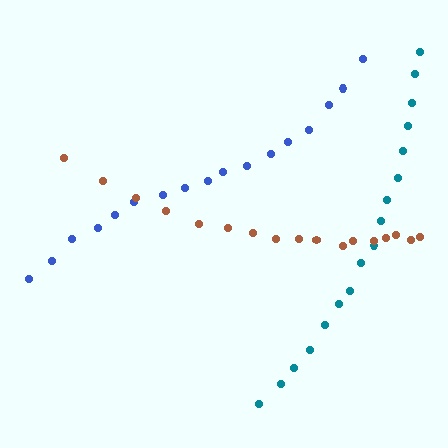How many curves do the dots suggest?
There are 3 distinct paths.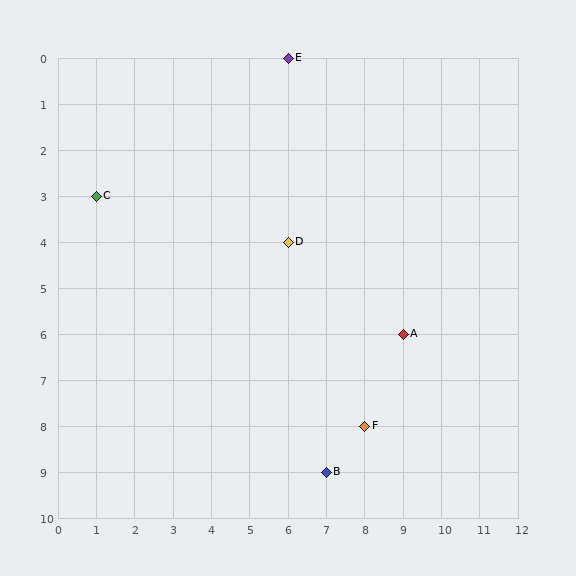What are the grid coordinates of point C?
Point C is at grid coordinates (1, 3).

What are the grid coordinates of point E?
Point E is at grid coordinates (6, 0).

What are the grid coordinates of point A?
Point A is at grid coordinates (9, 6).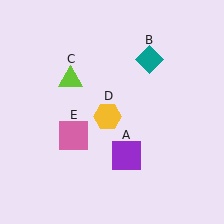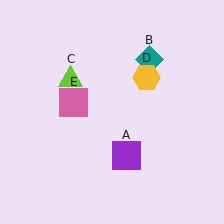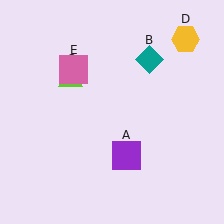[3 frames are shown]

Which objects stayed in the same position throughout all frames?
Purple square (object A) and teal diamond (object B) and lime triangle (object C) remained stationary.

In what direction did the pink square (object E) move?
The pink square (object E) moved up.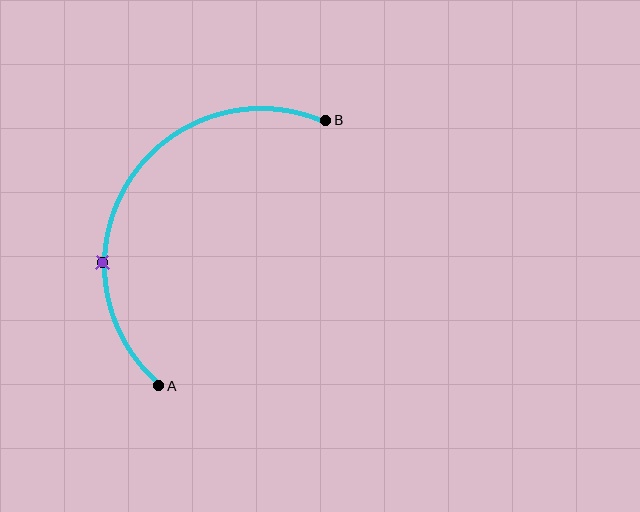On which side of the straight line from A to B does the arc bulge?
The arc bulges to the left of the straight line connecting A and B.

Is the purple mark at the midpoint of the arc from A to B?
No. The purple mark lies on the arc but is closer to endpoint A. The arc midpoint would be at the point on the curve equidistant along the arc from both A and B.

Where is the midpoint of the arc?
The arc midpoint is the point on the curve farthest from the straight line joining A and B. It sits to the left of that line.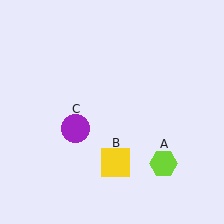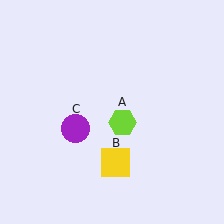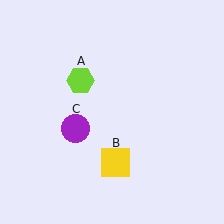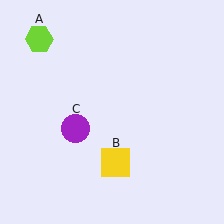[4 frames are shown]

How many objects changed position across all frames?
1 object changed position: lime hexagon (object A).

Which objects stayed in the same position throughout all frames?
Yellow square (object B) and purple circle (object C) remained stationary.